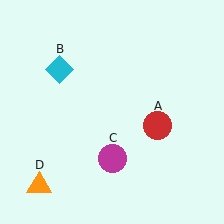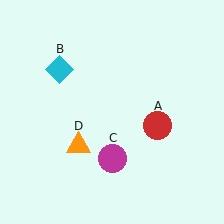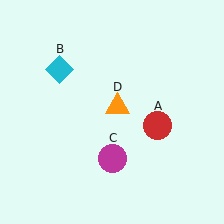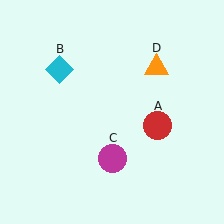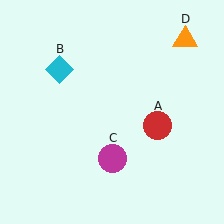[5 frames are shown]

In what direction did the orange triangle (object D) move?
The orange triangle (object D) moved up and to the right.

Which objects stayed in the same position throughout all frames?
Red circle (object A) and cyan diamond (object B) and magenta circle (object C) remained stationary.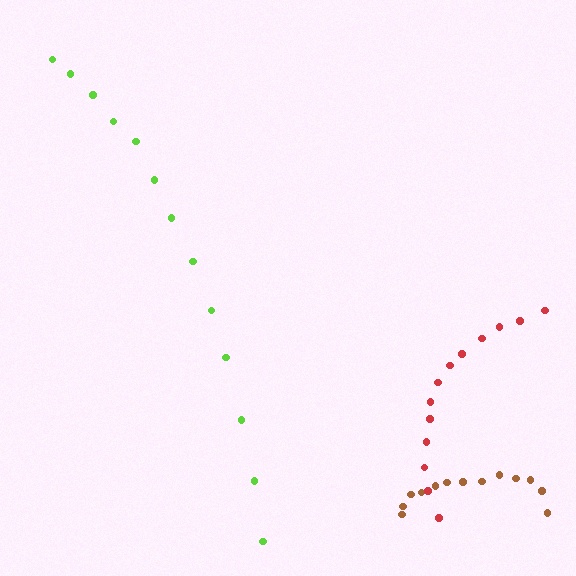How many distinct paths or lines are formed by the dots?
There are 3 distinct paths.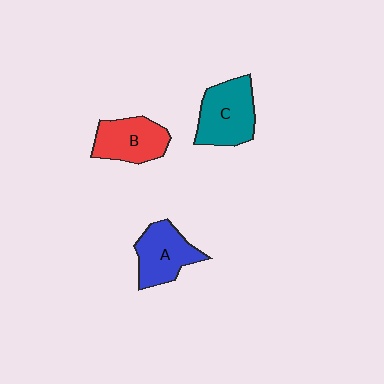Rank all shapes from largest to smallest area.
From largest to smallest: C (teal), A (blue), B (red).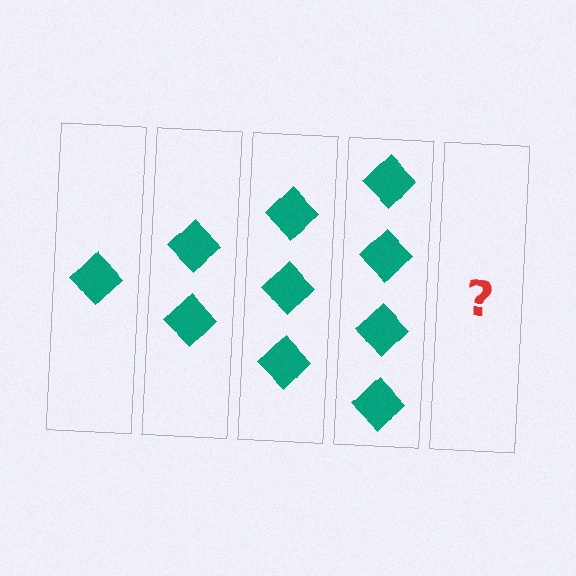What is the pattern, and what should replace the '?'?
The pattern is that each step adds one more diamond. The '?' should be 5 diamonds.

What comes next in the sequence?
The next element should be 5 diamonds.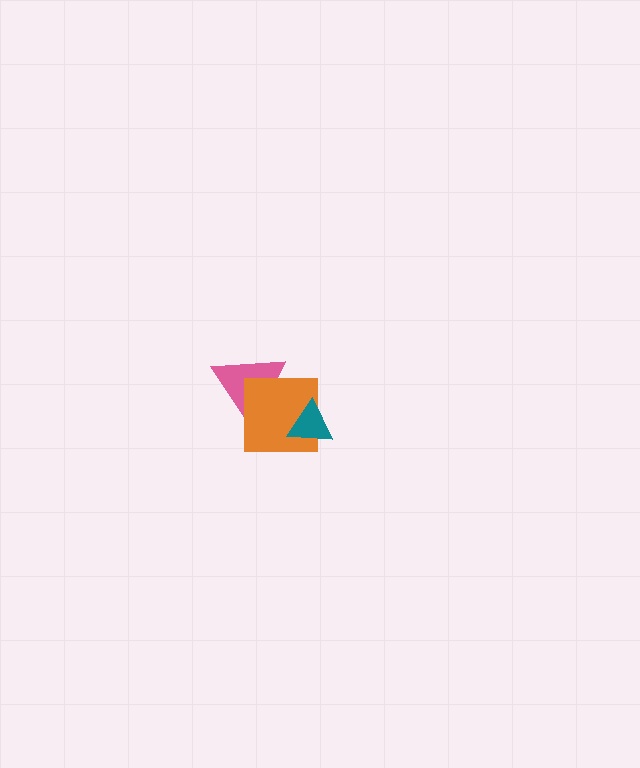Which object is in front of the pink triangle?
The orange square is in front of the pink triangle.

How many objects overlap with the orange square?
2 objects overlap with the orange square.